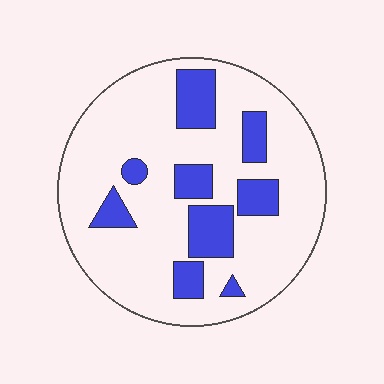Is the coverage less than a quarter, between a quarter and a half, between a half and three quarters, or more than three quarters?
Less than a quarter.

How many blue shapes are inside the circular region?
9.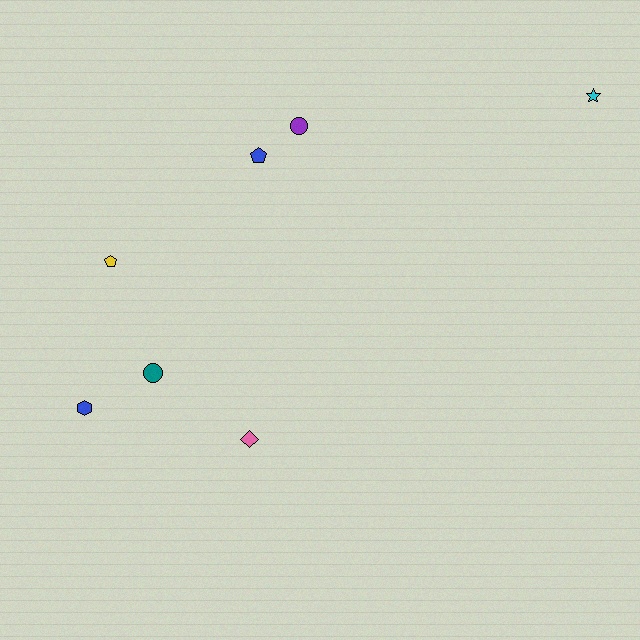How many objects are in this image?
There are 7 objects.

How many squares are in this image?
There are no squares.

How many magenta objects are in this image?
There are no magenta objects.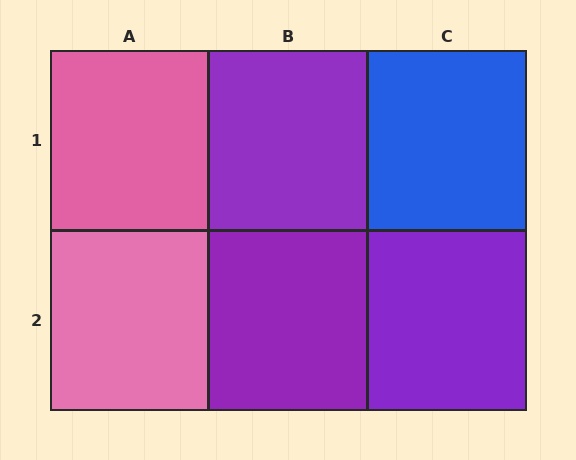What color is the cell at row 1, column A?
Pink.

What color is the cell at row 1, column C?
Blue.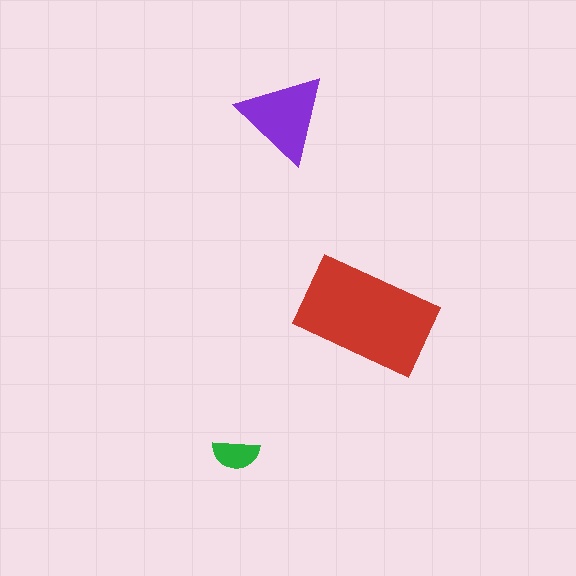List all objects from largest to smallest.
The red rectangle, the purple triangle, the green semicircle.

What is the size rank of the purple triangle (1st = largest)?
2nd.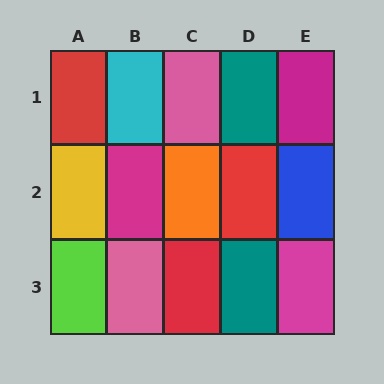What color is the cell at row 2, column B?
Magenta.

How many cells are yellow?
1 cell is yellow.